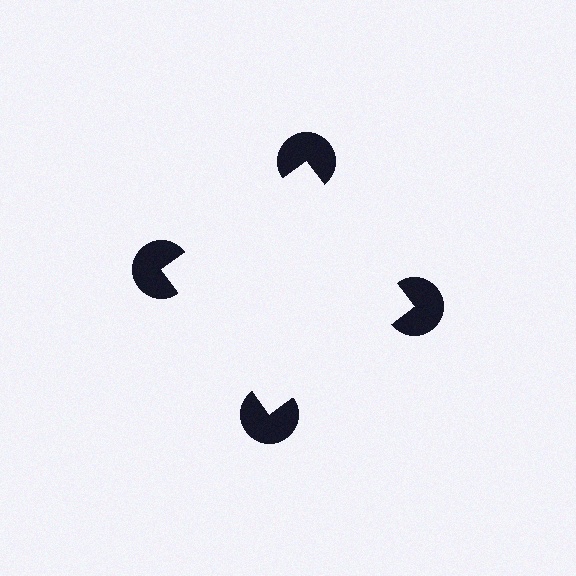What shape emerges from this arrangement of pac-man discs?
An illusory square — its edges are inferred from the aligned wedge cuts in the pac-man discs, not physically drawn.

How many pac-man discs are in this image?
There are 4 — one at each vertex of the illusory square.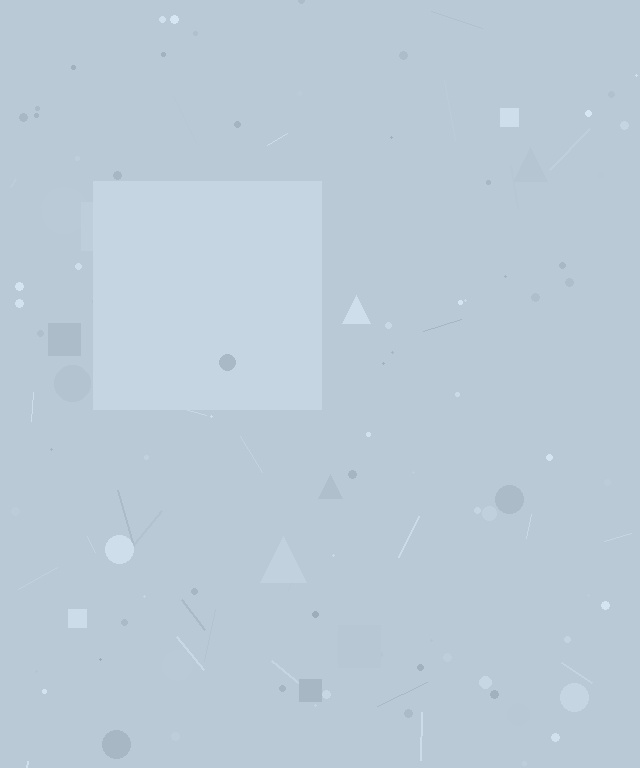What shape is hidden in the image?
A square is hidden in the image.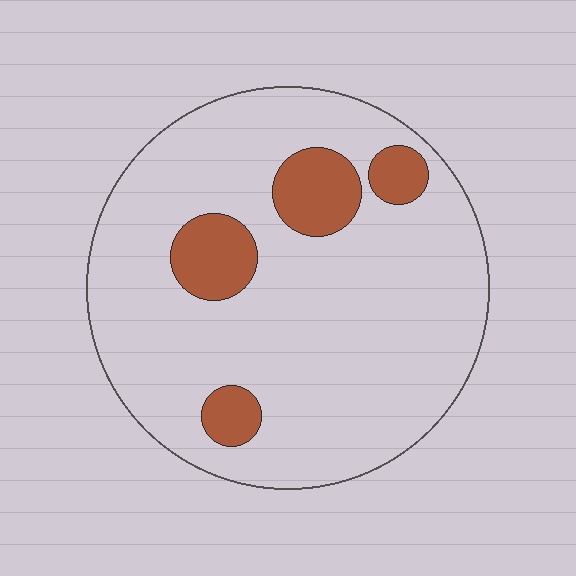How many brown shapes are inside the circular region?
4.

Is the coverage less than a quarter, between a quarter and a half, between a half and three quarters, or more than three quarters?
Less than a quarter.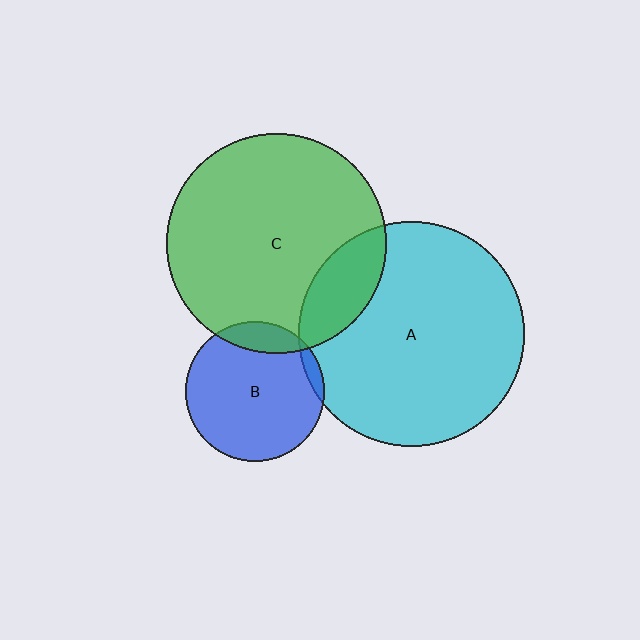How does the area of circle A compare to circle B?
Approximately 2.6 times.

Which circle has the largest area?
Circle A (cyan).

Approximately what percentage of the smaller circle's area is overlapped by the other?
Approximately 5%.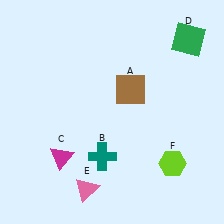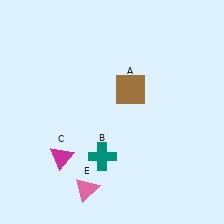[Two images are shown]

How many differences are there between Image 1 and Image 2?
There are 2 differences between the two images.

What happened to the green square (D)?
The green square (D) was removed in Image 2. It was in the top-right area of Image 1.